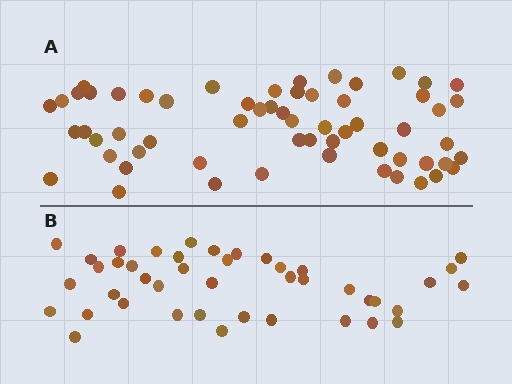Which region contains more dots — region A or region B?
Region A (the top region) has more dots.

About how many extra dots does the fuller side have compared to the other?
Region A has approximately 15 more dots than region B.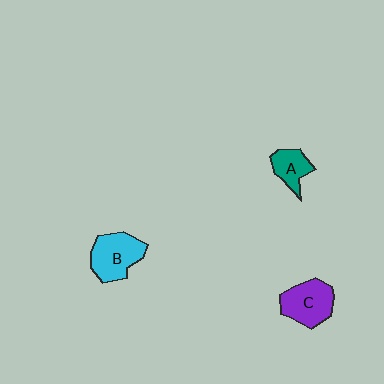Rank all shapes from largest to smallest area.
From largest to smallest: B (cyan), C (purple), A (teal).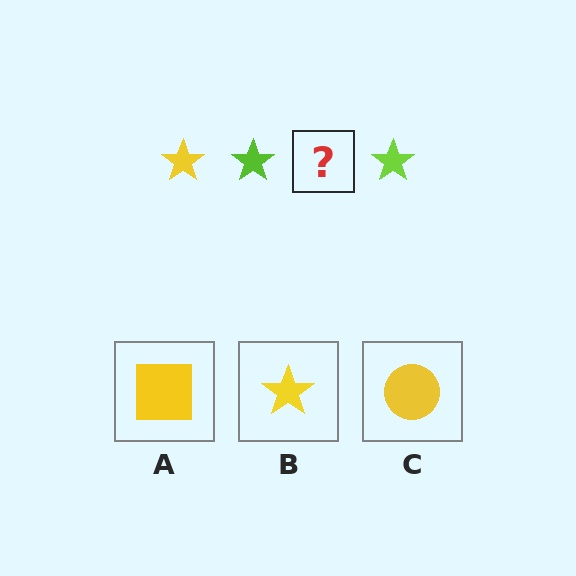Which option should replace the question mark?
Option B.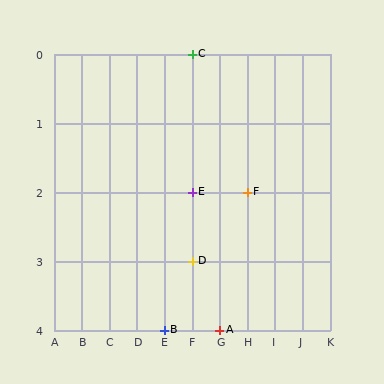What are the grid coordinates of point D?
Point D is at grid coordinates (F, 3).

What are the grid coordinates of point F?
Point F is at grid coordinates (H, 2).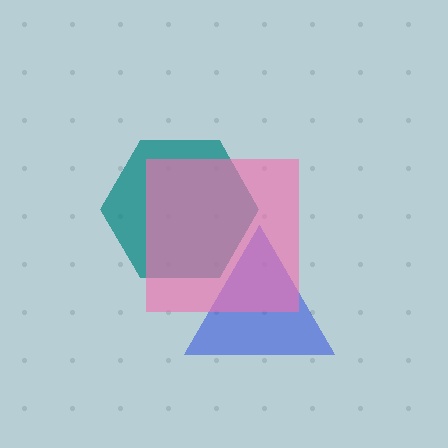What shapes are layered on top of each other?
The layered shapes are: a teal hexagon, a blue triangle, a pink square.